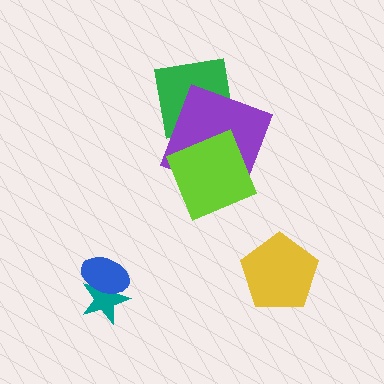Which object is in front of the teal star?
The blue ellipse is in front of the teal star.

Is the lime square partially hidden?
No, no other shape covers it.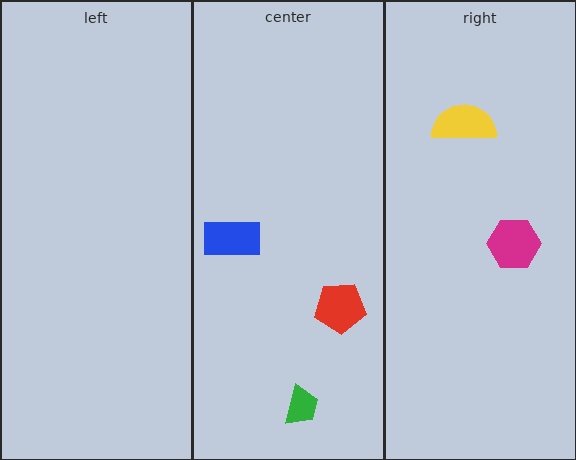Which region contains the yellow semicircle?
The right region.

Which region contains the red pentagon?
The center region.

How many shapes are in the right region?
2.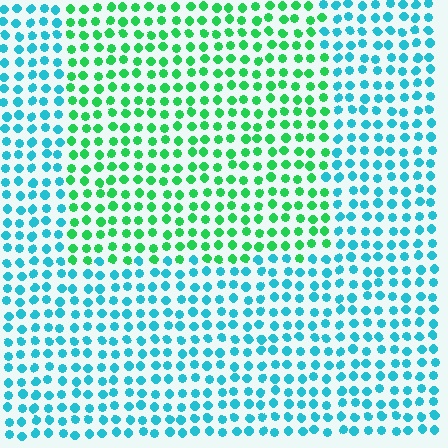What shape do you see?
I see a rectangle.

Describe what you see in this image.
The image is filled with small cyan elements in a uniform arrangement. A rectangle-shaped region is visible where the elements are tinted to a slightly different hue, forming a subtle color boundary.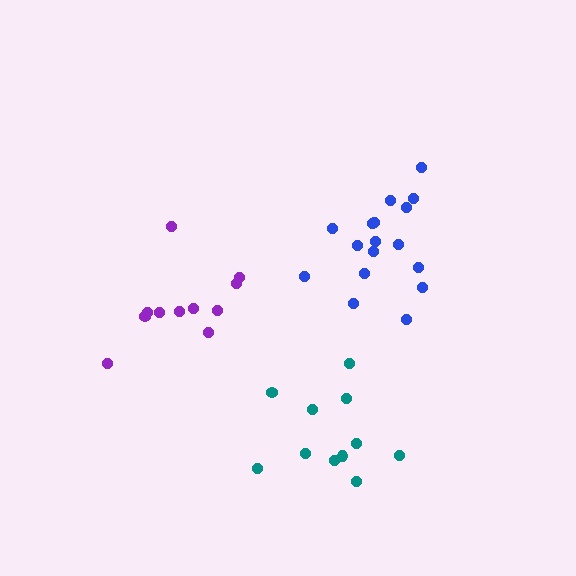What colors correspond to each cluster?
The clusters are colored: blue, purple, teal.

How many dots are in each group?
Group 1: 17 dots, Group 2: 11 dots, Group 3: 11 dots (39 total).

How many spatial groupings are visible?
There are 3 spatial groupings.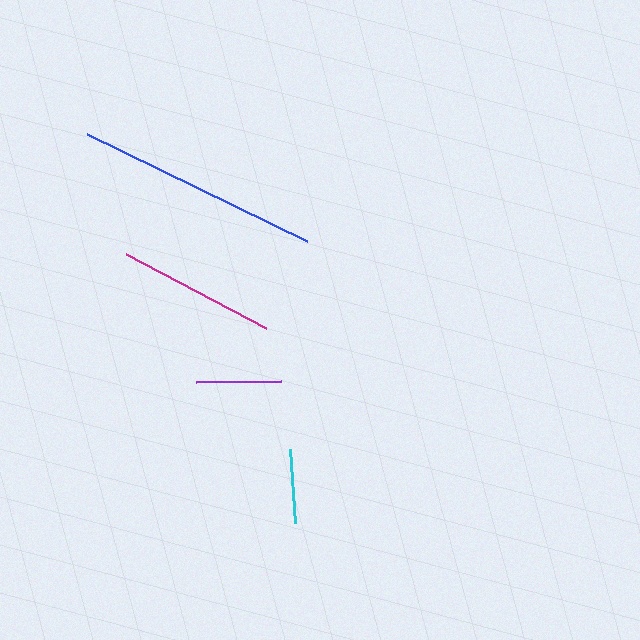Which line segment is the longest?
The blue line is the longest at approximately 245 pixels.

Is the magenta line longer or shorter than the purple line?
The magenta line is longer than the purple line.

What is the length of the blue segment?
The blue segment is approximately 245 pixels long.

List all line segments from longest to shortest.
From longest to shortest: blue, magenta, purple, cyan.